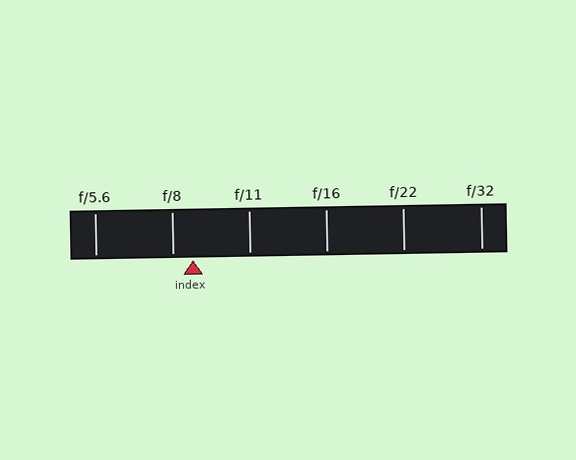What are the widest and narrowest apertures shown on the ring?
The widest aperture shown is f/5.6 and the narrowest is f/32.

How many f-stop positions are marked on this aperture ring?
There are 6 f-stop positions marked.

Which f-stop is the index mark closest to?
The index mark is closest to f/8.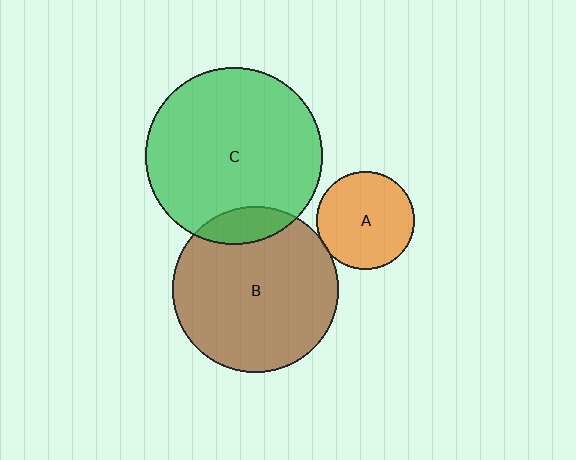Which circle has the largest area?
Circle C (green).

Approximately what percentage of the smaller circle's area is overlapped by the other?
Approximately 5%.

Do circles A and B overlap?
Yes.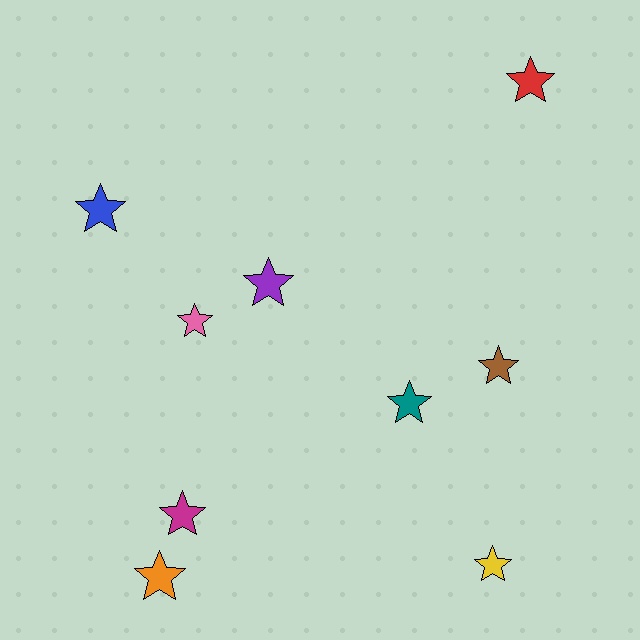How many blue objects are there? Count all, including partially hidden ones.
There is 1 blue object.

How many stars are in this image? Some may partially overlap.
There are 9 stars.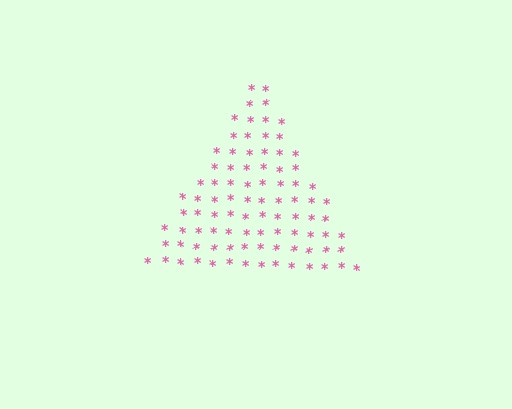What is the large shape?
The large shape is a triangle.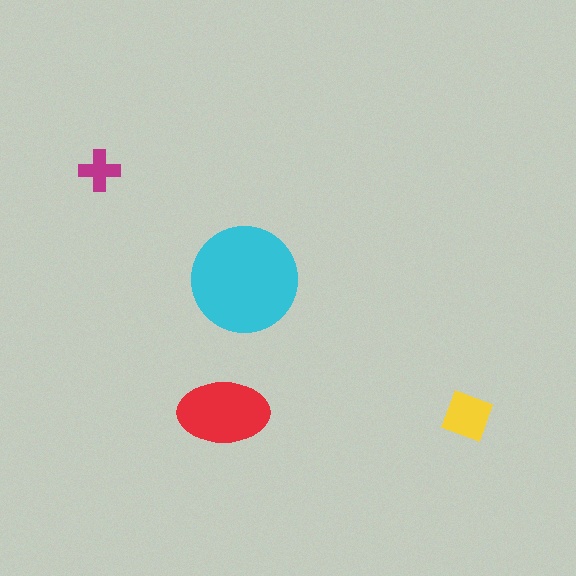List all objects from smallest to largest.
The magenta cross, the yellow square, the red ellipse, the cyan circle.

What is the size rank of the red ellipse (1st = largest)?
2nd.